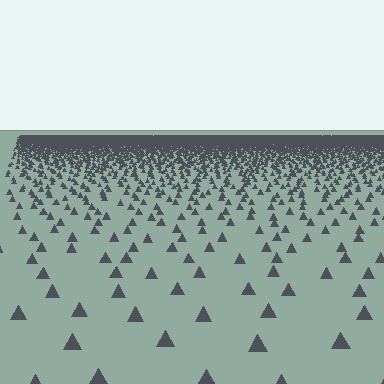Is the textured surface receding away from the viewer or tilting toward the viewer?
The surface is receding away from the viewer. Texture elements get smaller and denser toward the top.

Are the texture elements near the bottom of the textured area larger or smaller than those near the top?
Larger. Near the bottom, elements are closer to the viewer and appear at a bigger on-screen size.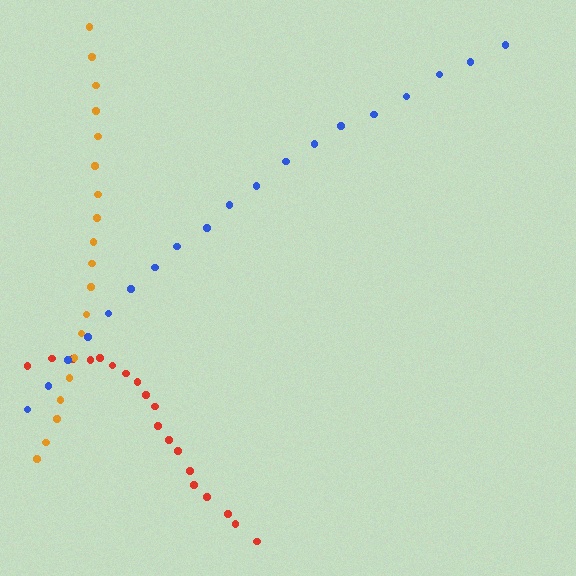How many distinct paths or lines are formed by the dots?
There are 3 distinct paths.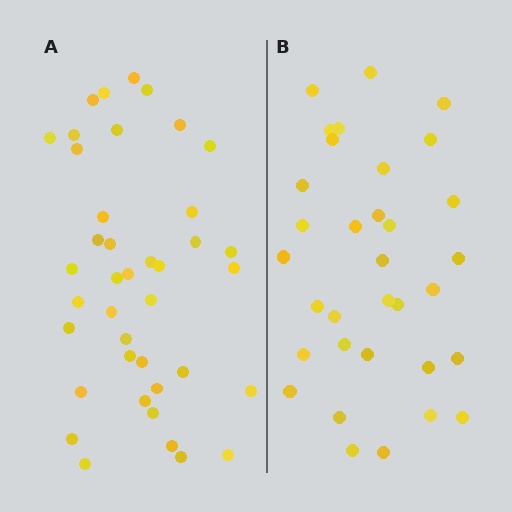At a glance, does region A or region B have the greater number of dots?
Region A (the left region) has more dots.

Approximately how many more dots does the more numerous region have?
Region A has roughly 8 or so more dots than region B.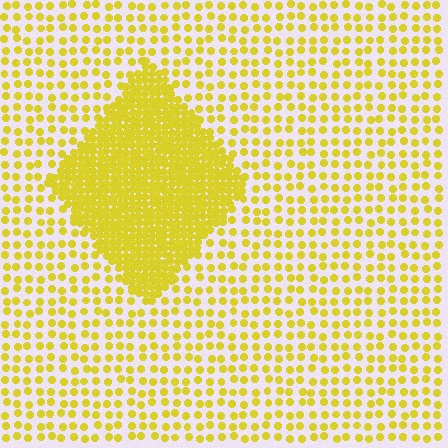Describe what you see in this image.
The image contains small yellow elements arranged at two different densities. A diamond-shaped region is visible where the elements are more densely packed than the surrounding area.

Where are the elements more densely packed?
The elements are more densely packed inside the diamond boundary.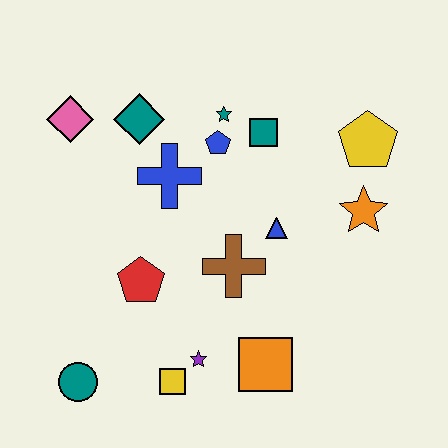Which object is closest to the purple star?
The yellow square is closest to the purple star.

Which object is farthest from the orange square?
The pink diamond is farthest from the orange square.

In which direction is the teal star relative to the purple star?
The teal star is above the purple star.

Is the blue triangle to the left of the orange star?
Yes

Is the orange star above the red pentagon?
Yes